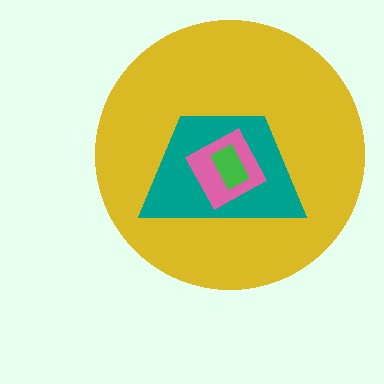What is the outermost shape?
The yellow circle.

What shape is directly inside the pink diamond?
The green rectangle.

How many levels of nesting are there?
4.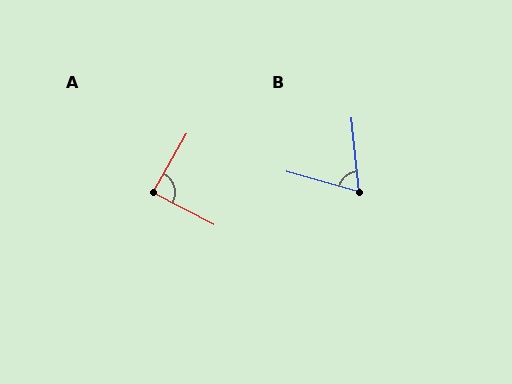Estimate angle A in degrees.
Approximately 87 degrees.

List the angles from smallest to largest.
B (69°), A (87°).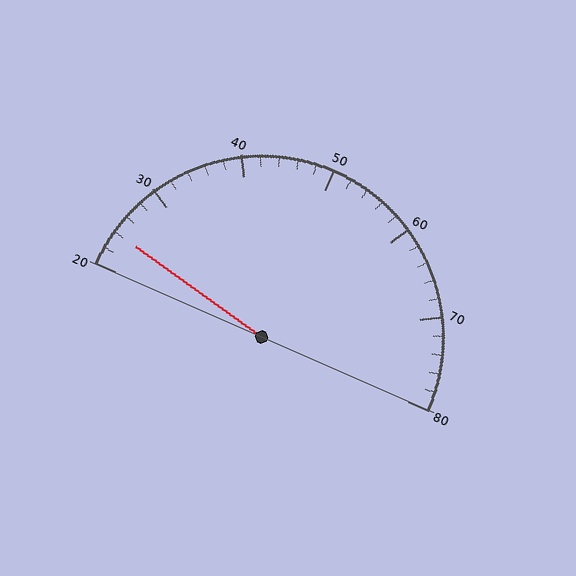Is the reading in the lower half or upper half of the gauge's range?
The reading is in the lower half of the range (20 to 80).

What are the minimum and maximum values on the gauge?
The gauge ranges from 20 to 80.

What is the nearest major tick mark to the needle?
The nearest major tick mark is 20.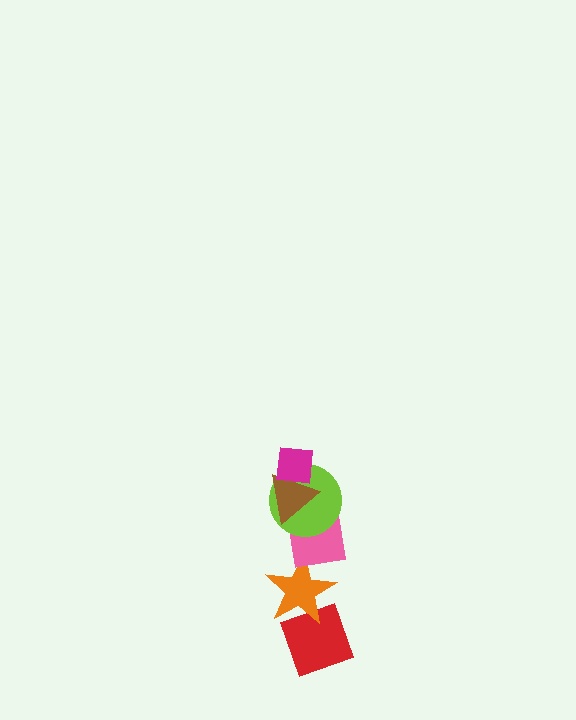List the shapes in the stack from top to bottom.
From top to bottom: the magenta square, the brown triangle, the lime circle, the pink square, the orange star, the red diamond.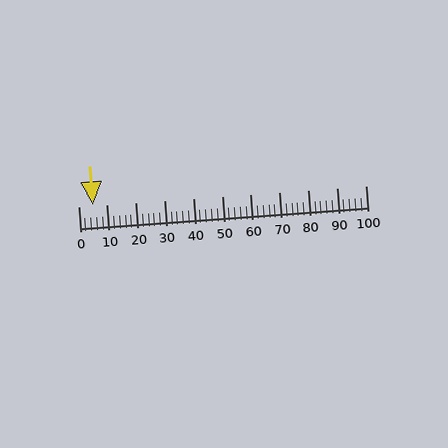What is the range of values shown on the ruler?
The ruler shows values from 0 to 100.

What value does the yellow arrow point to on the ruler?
The yellow arrow points to approximately 5.